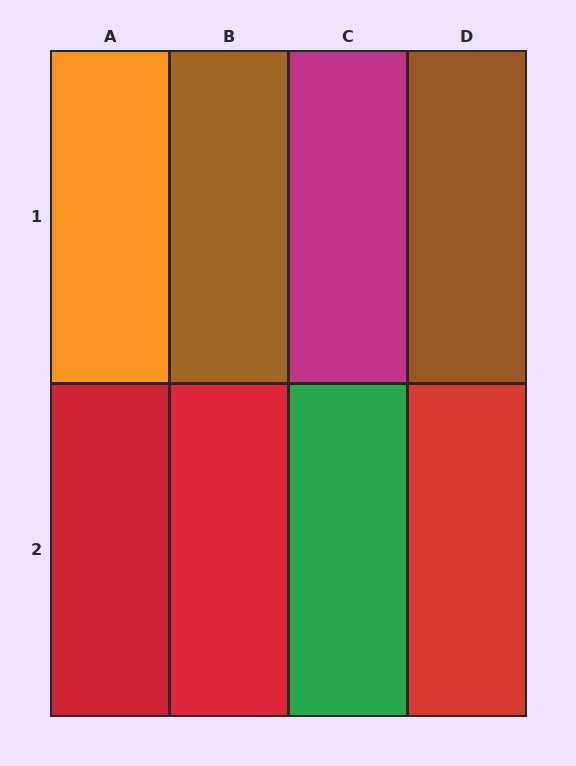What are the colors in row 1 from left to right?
Orange, brown, magenta, brown.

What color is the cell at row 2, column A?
Red.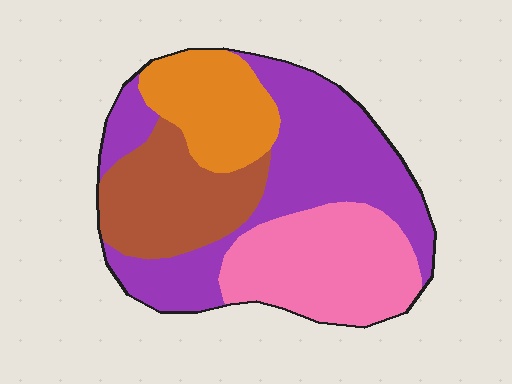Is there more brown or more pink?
Pink.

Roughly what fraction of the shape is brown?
Brown covers about 20% of the shape.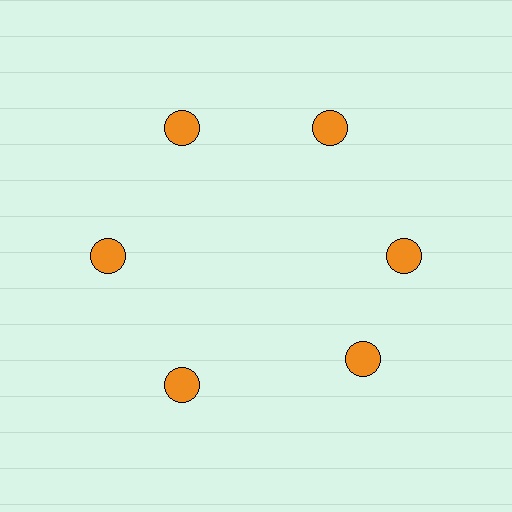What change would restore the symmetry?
The symmetry would be restored by rotating it back into even spacing with its neighbors so that all 6 circles sit at equal angles and equal distance from the center.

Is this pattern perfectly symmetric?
No. The 6 orange circles are arranged in a ring, but one element near the 5 o'clock position is rotated out of alignment along the ring, breaking the 6-fold rotational symmetry.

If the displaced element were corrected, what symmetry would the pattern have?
It would have 6-fold rotational symmetry — the pattern would map onto itself every 60 degrees.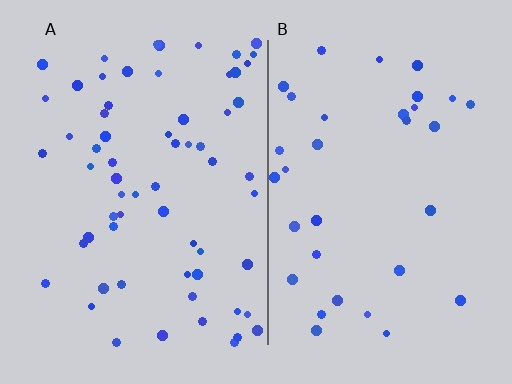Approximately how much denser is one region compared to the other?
Approximately 1.9× — region A over region B.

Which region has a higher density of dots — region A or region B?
A (the left).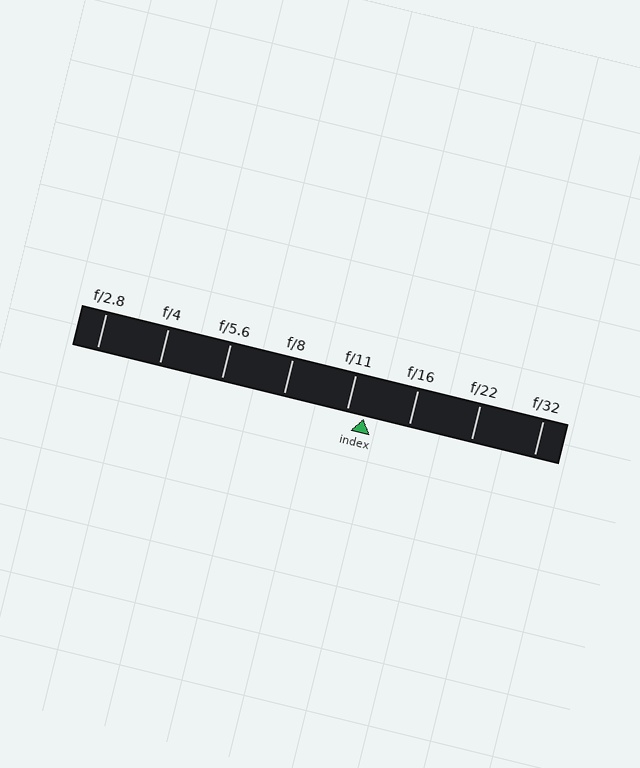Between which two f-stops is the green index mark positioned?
The index mark is between f/11 and f/16.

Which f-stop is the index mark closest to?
The index mark is closest to f/11.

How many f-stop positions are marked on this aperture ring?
There are 8 f-stop positions marked.